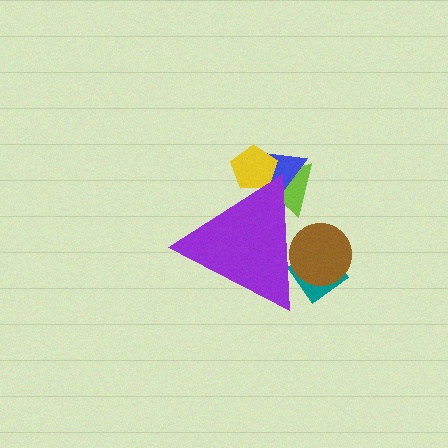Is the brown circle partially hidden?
Yes, the brown circle is partially hidden behind the purple triangle.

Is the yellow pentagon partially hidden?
Yes, the yellow pentagon is partially hidden behind the purple triangle.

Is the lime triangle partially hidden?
Yes, the lime triangle is partially hidden behind the purple triangle.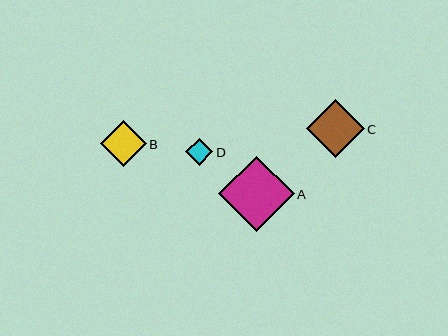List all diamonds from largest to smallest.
From largest to smallest: A, C, B, D.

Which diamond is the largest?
Diamond A is the largest with a size of approximately 76 pixels.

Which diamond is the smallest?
Diamond D is the smallest with a size of approximately 27 pixels.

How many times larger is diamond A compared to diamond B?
Diamond A is approximately 1.6 times the size of diamond B.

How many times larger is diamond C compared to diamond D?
Diamond C is approximately 2.2 times the size of diamond D.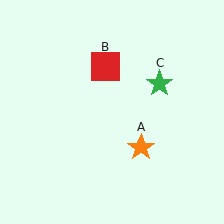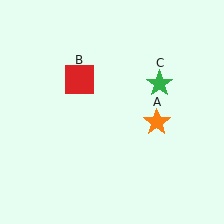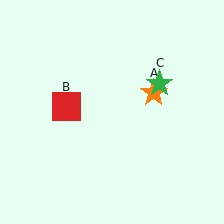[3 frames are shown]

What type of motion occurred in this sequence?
The orange star (object A), red square (object B) rotated counterclockwise around the center of the scene.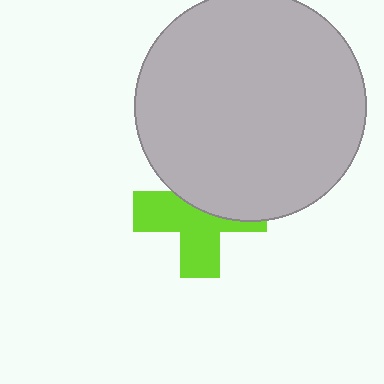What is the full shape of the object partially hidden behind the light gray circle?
The partially hidden object is a lime cross.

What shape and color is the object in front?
The object in front is a light gray circle.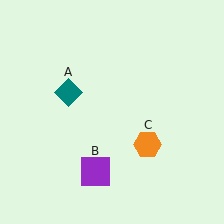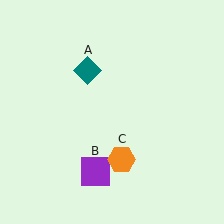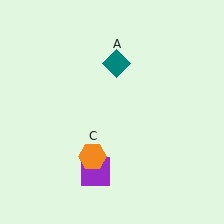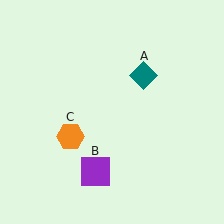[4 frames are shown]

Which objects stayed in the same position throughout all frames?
Purple square (object B) remained stationary.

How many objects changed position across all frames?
2 objects changed position: teal diamond (object A), orange hexagon (object C).